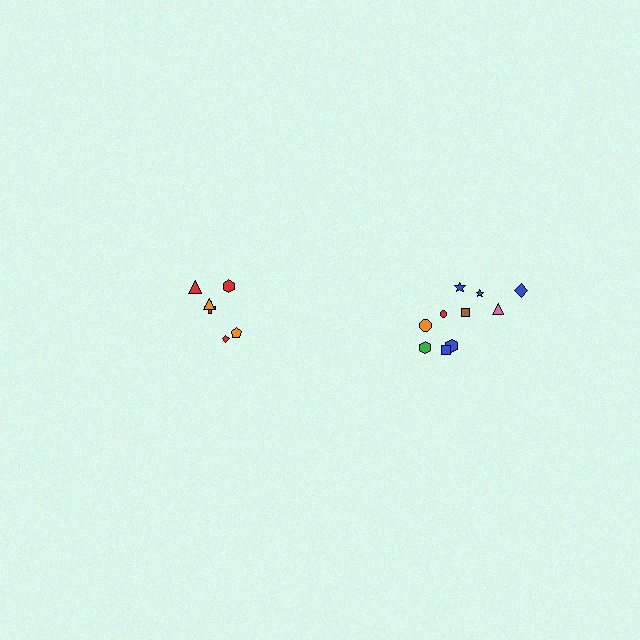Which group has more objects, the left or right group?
The right group.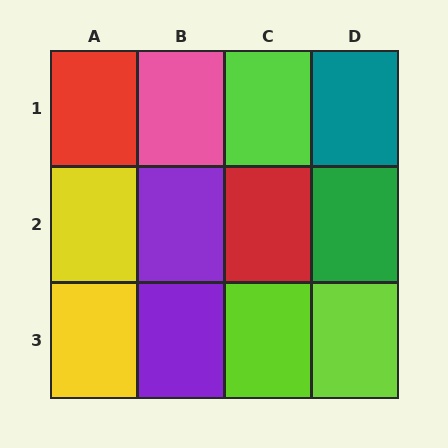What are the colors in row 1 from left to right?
Red, pink, lime, teal.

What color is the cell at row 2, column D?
Green.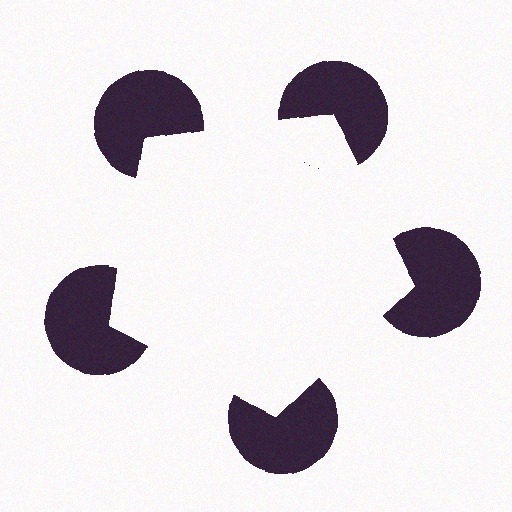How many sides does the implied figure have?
5 sides.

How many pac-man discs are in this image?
There are 5 — one at each vertex of the illusory pentagon.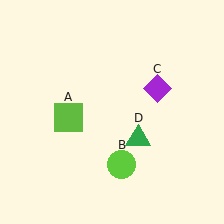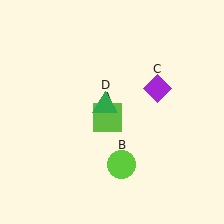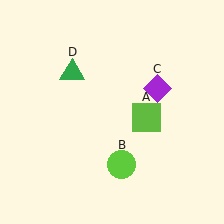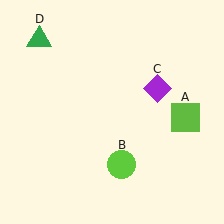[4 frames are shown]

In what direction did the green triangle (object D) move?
The green triangle (object D) moved up and to the left.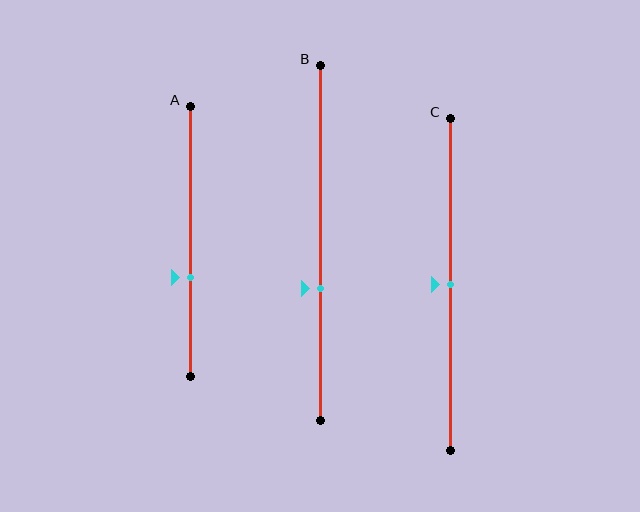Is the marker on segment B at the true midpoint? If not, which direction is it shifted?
No, the marker on segment B is shifted downward by about 13% of the segment length.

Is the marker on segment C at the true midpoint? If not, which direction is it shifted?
Yes, the marker on segment C is at the true midpoint.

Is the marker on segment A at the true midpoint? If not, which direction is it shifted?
No, the marker on segment A is shifted downward by about 13% of the segment length.